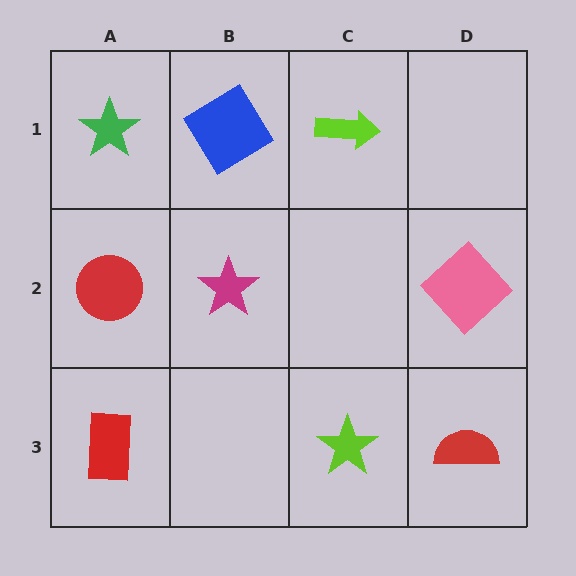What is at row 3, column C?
A lime star.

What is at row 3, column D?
A red semicircle.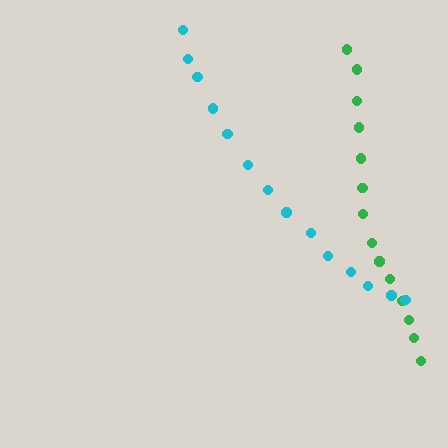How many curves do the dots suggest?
There are 2 distinct paths.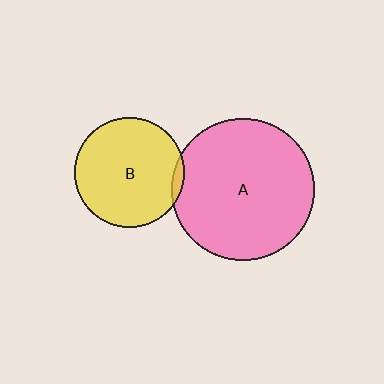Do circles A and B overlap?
Yes.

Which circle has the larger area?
Circle A (pink).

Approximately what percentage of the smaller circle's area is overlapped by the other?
Approximately 5%.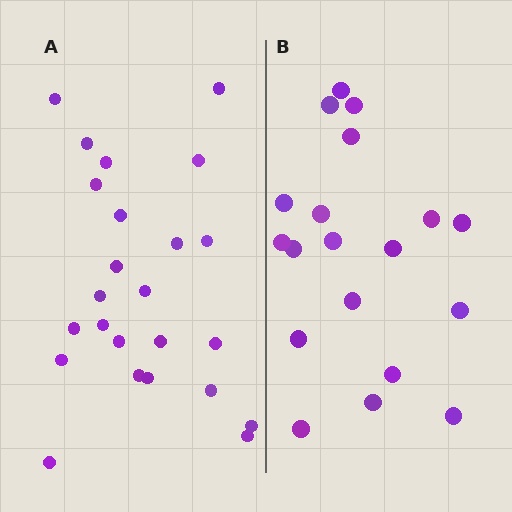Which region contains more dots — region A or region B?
Region A (the left region) has more dots.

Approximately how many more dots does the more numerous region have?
Region A has about 5 more dots than region B.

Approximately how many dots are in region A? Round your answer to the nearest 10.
About 20 dots. (The exact count is 24, which rounds to 20.)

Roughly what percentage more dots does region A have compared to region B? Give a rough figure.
About 25% more.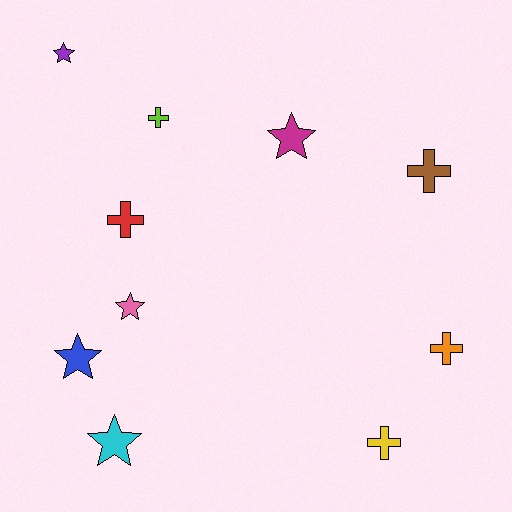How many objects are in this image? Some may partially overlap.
There are 10 objects.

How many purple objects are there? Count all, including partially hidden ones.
There is 1 purple object.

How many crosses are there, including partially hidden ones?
There are 5 crosses.